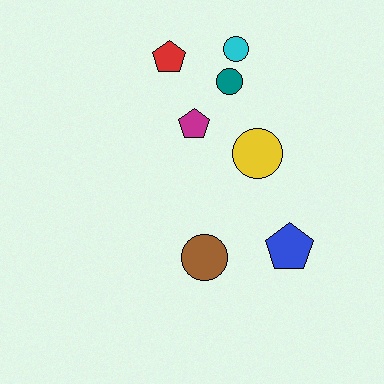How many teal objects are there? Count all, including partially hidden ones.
There is 1 teal object.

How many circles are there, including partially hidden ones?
There are 4 circles.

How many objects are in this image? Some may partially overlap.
There are 7 objects.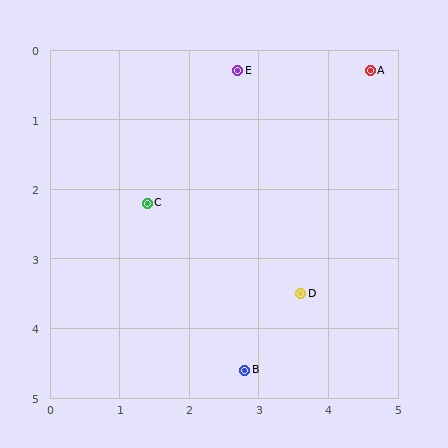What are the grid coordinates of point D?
Point D is at approximately (3.6, 3.5).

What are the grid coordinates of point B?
Point B is at approximately (2.8, 4.6).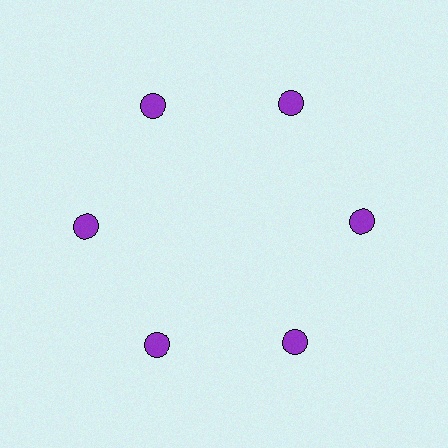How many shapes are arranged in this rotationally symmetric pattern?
There are 6 shapes, arranged in 6 groups of 1.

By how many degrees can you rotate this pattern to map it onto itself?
The pattern maps onto itself every 60 degrees of rotation.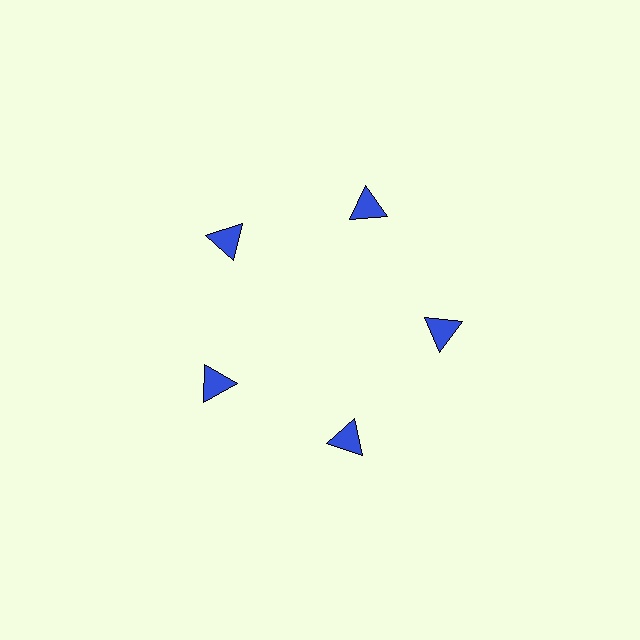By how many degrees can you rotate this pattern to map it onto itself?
The pattern maps onto itself every 72 degrees of rotation.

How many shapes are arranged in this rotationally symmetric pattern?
There are 5 shapes, arranged in 5 groups of 1.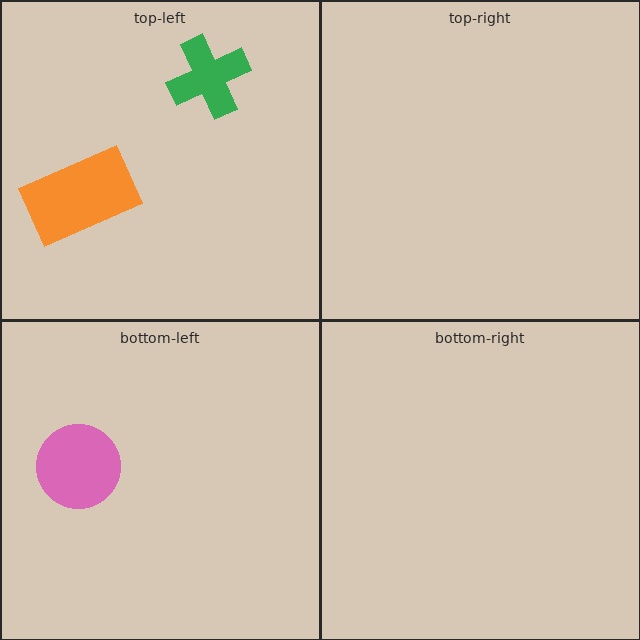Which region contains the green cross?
The top-left region.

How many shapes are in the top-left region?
2.